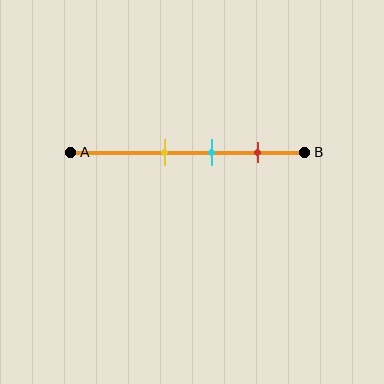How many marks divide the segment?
There are 3 marks dividing the segment.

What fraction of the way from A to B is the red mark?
The red mark is approximately 80% (0.8) of the way from A to B.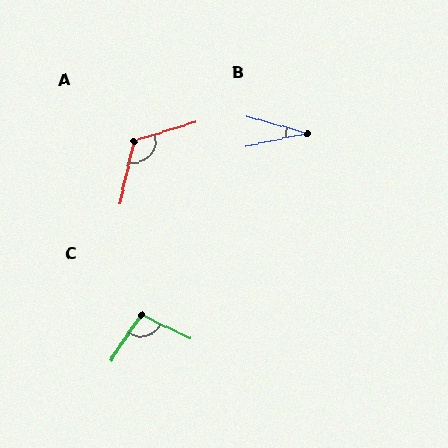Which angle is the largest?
A, at approximately 120 degrees.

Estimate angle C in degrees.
Approximately 99 degrees.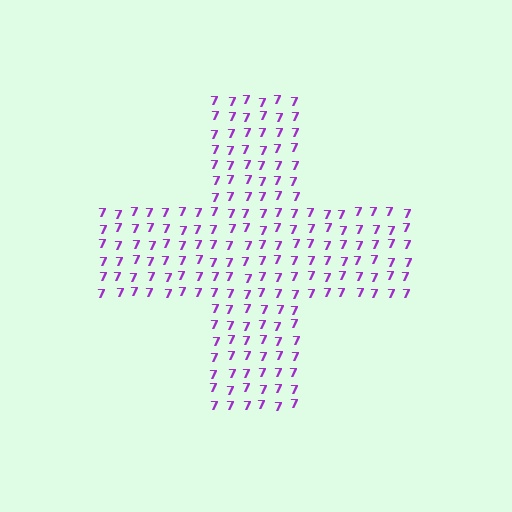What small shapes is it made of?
It is made of small digit 7's.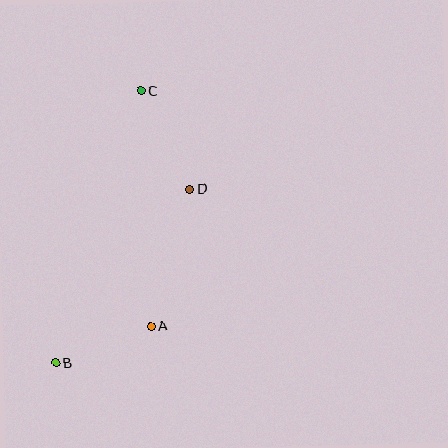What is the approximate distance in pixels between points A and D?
The distance between A and D is approximately 142 pixels.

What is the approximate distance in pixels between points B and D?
The distance between B and D is approximately 219 pixels.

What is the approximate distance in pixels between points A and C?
The distance between A and C is approximately 235 pixels.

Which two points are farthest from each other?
Points B and C are farthest from each other.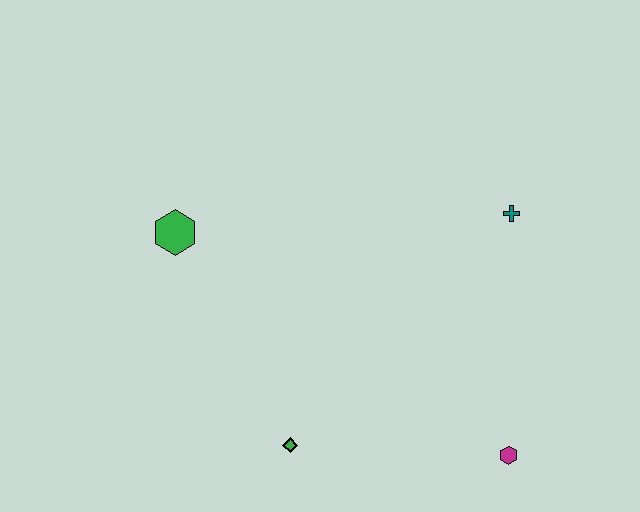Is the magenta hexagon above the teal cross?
No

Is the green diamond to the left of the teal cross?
Yes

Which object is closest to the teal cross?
The magenta hexagon is closest to the teal cross.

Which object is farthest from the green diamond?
The teal cross is farthest from the green diamond.